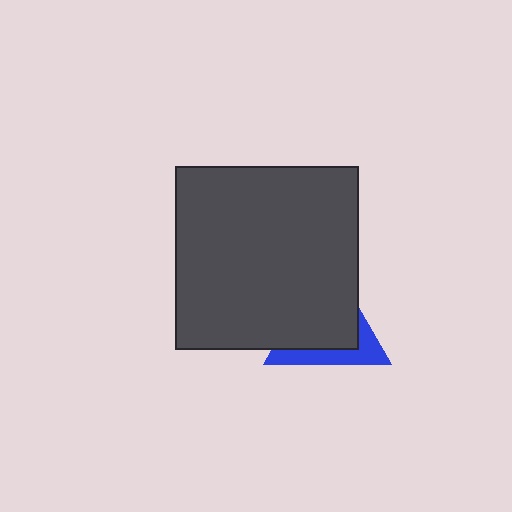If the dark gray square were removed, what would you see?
You would see the complete blue triangle.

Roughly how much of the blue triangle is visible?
A small part of it is visible (roughly 33%).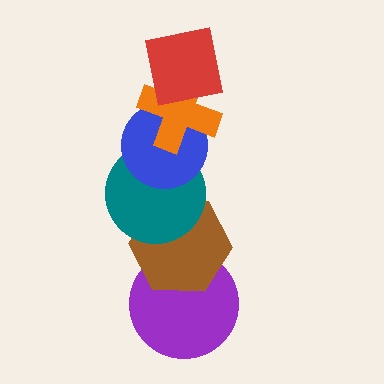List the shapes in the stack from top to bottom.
From top to bottom: the red square, the orange cross, the blue circle, the teal circle, the brown hexagon, the purple circle.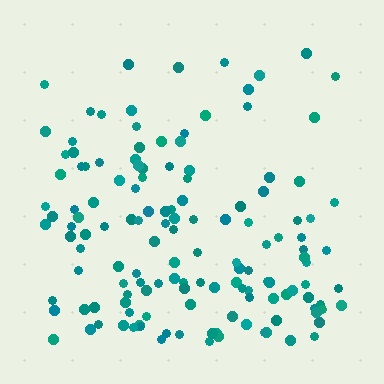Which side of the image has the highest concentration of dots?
The bottom.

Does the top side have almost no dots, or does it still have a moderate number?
Still a moderate number, just noticeably fewer than the bottom.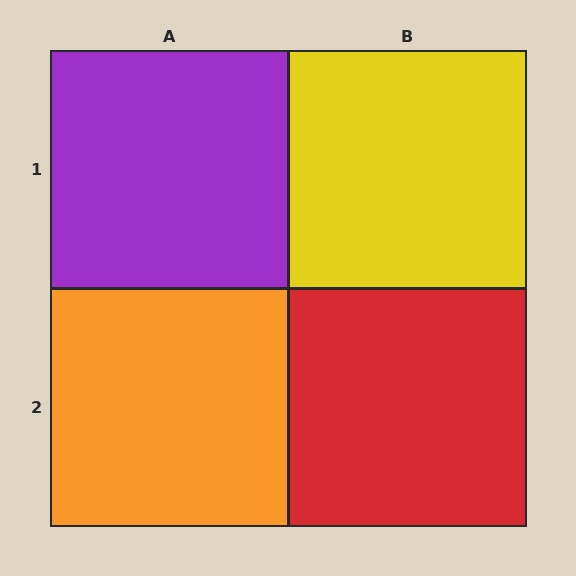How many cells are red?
1 cell is red.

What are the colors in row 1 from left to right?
Purple, yellow.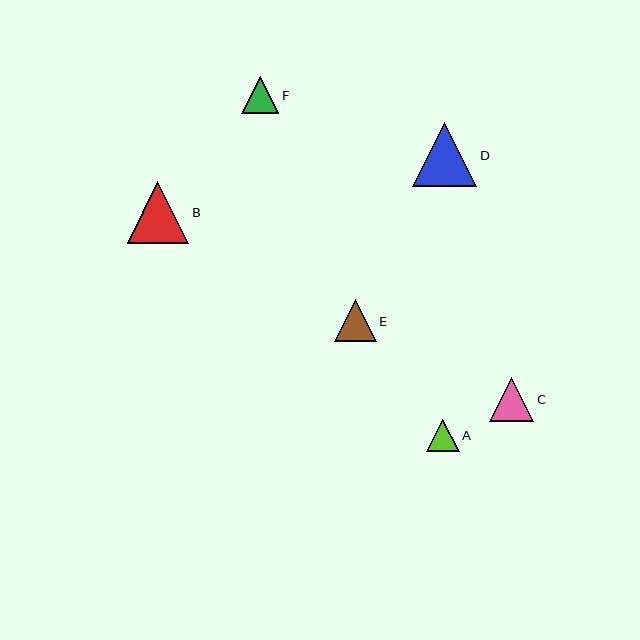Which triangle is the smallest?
Triangle A is the smallest with a size of approximately 32 pixels.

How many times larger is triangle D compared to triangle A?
Triangle D is approximately 2.0 times the size of triangle A.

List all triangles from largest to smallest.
From largest to smallest: D, B, C, E, F, A.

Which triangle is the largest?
Triangle D is the largest with a size of approximately 64 pixels.